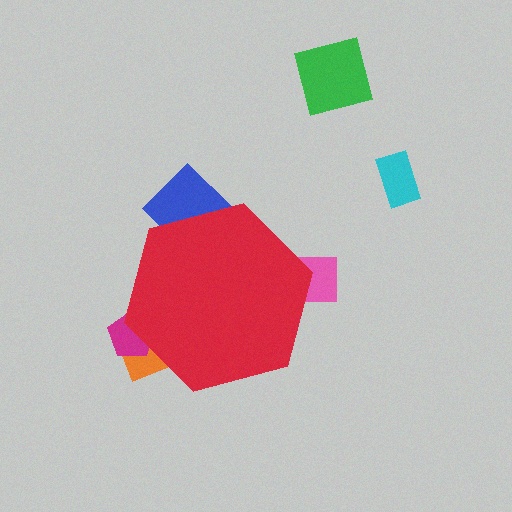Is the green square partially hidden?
No, the green square is fully visible.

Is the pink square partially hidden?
Yes, the pink square is partially hidden behind the red hexagon.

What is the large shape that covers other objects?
A red hexagon.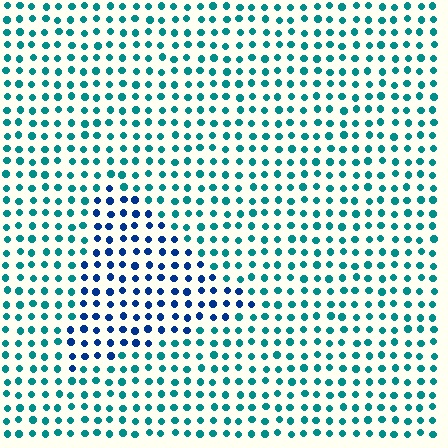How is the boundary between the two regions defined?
The boundary is defined purely by a slight shift in hue (about 42 degrees). Spacing, size, and orientation are identical on both sides.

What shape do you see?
I see a triangle.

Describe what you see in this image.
The image is filled with small teal elements in a uniform arrangement. A triangle-shaped region is visible where the elements are tinted to a slightly different hue, forming a subtle color boundary.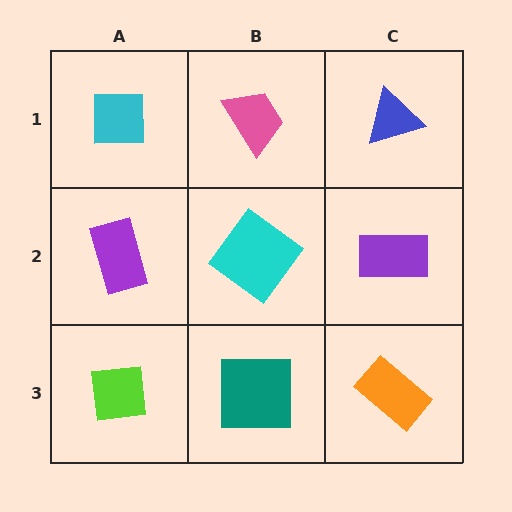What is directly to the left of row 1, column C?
A pink trapezoid.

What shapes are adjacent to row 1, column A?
A purple rectangle (row 2, column A), a pink trapezoid (row 1, column B).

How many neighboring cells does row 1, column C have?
2.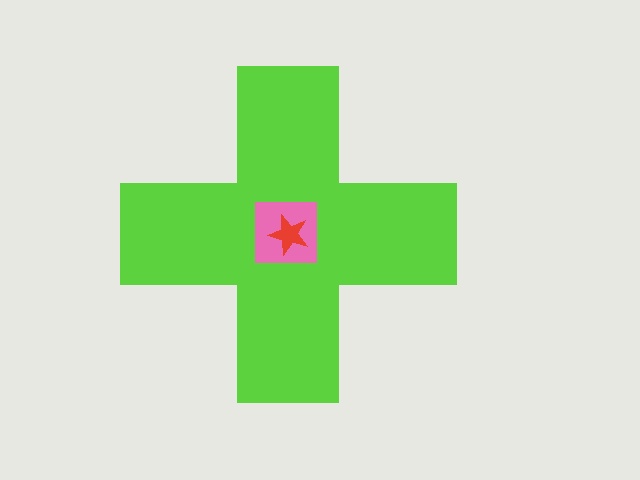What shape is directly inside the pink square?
The red star.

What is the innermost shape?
The red star.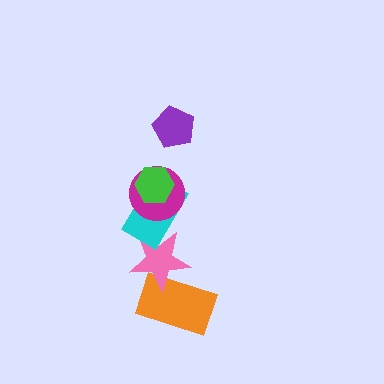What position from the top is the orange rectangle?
The orange rectangle is 6th from the top.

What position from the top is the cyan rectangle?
The cyan rectangle is 4th from the top.